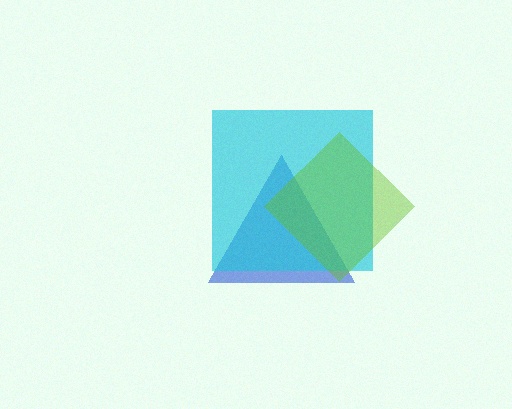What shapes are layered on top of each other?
The layered shapes are: a blue triangle, a cyan square, a lime diamond.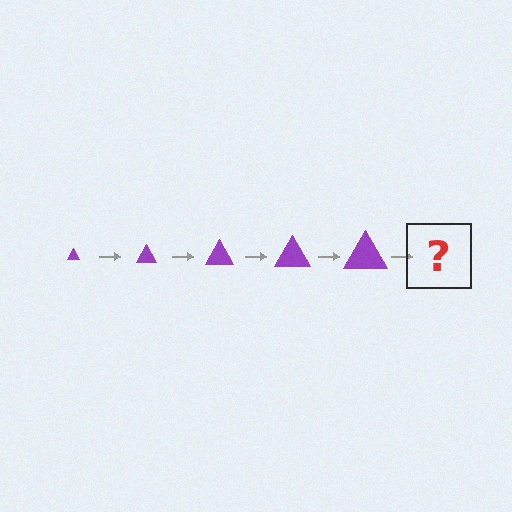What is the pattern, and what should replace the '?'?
The pattern is that the triangle gets progressively larger each step. The '?' should be a purple triangle, larger than the previous one.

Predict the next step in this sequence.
The next step is a purple triangle, larger than the previous one.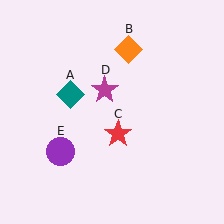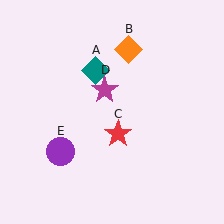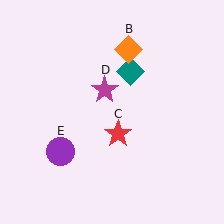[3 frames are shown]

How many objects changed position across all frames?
1 object changed position: teal diamond (object A).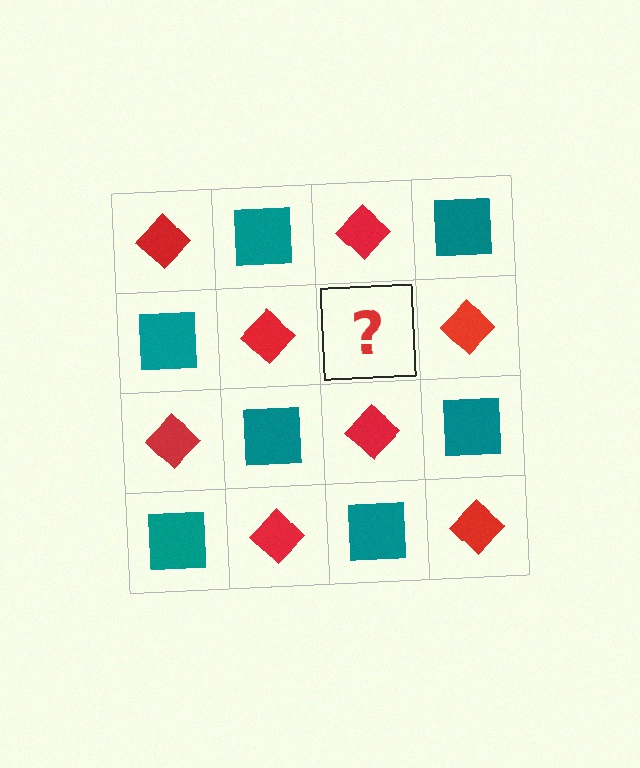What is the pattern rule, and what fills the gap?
The rule is that it alternates red diamond and teal square in a checkerboard pattern. The gap should be filled with a teal square.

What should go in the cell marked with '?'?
The missing cell should contain a teal square.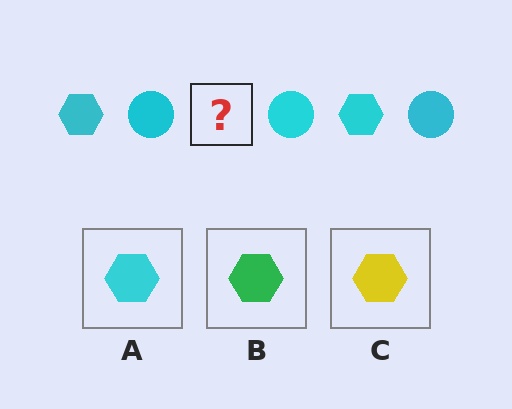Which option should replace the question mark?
Option A.